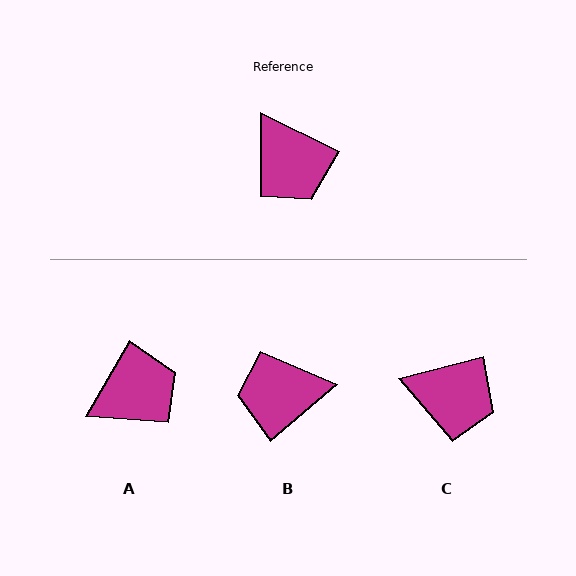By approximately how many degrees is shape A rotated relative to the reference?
Approximately 86 degrees counter-clockwise.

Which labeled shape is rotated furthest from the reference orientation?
B, about 114 degrees away.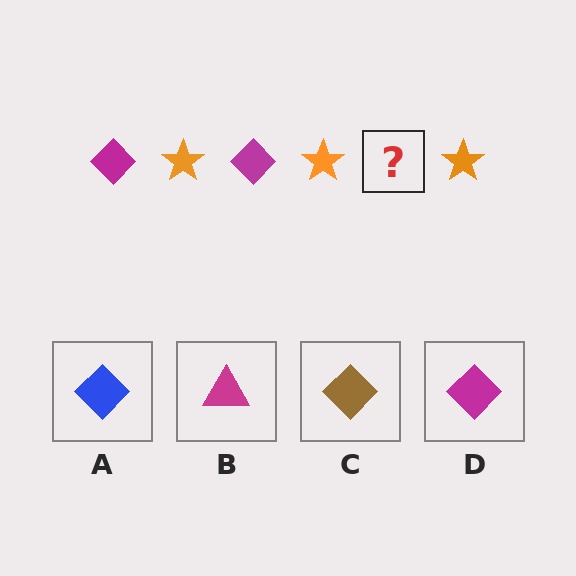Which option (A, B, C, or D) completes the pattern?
D.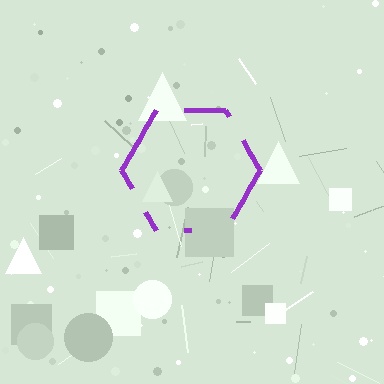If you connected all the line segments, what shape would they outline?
They would outline a hexagon.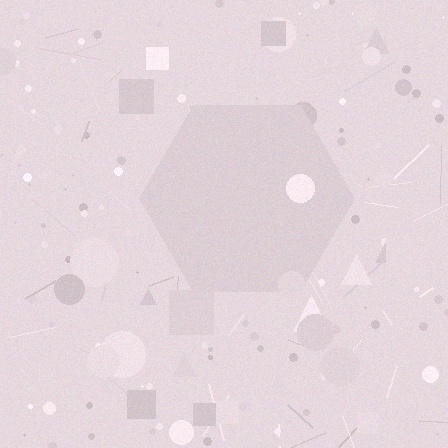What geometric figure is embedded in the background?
A hexagon is embedded in the background.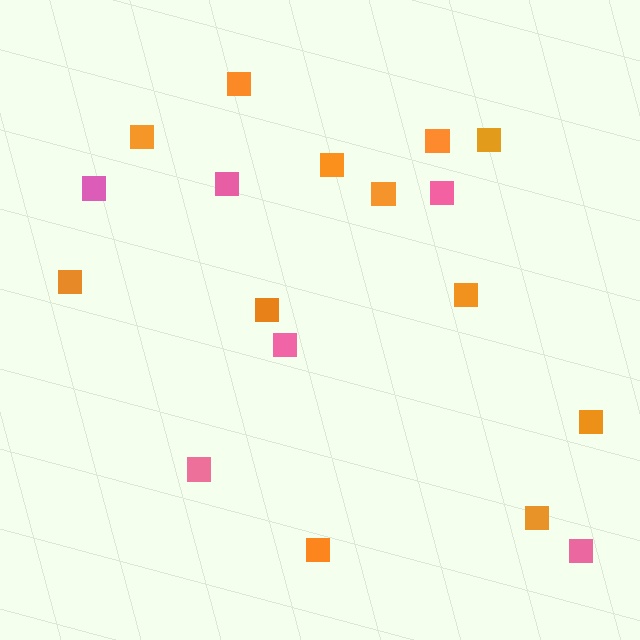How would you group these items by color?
There are 2 groups: one group of pink squares (6) and one group of orange squares (12).